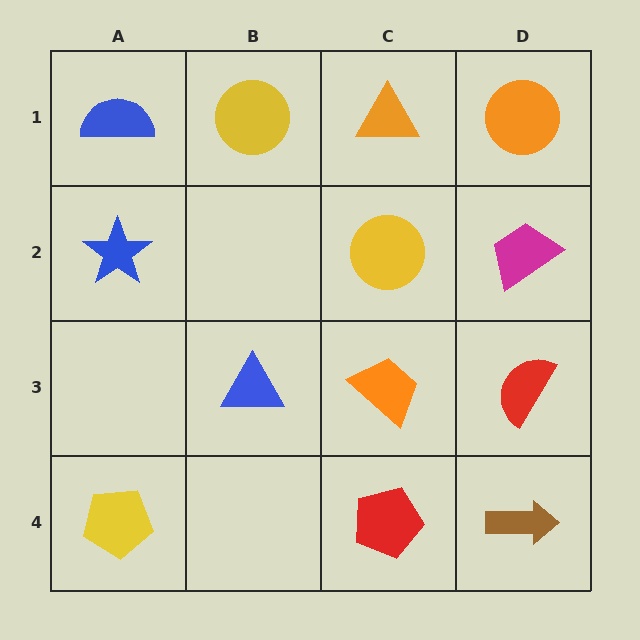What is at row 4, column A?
A yellow pentagon.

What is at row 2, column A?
A blue star.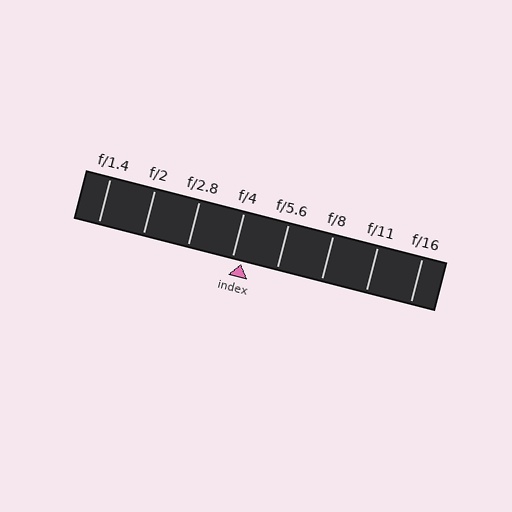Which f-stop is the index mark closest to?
The index mark is closest to f/4.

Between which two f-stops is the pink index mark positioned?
The index mark is between f/4 and f/5.6.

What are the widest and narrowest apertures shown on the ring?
The widest aperture shown is f/1.4 and the narrowest is f/16.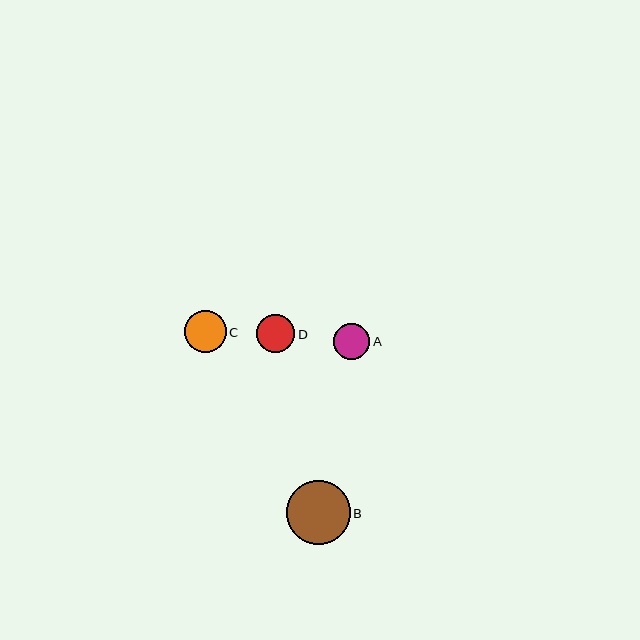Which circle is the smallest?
Circle A is the smallest with a size of approximately 37 pixels.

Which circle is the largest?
Circle B is the largest with a size of approximately 64 pixels.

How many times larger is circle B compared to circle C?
Circle B is approximately 1.5 times the size of circle C.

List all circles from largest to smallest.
From largest to smallest: B, C, D, A.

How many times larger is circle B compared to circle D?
Circle B is approximately 1.7 times the size of circle D.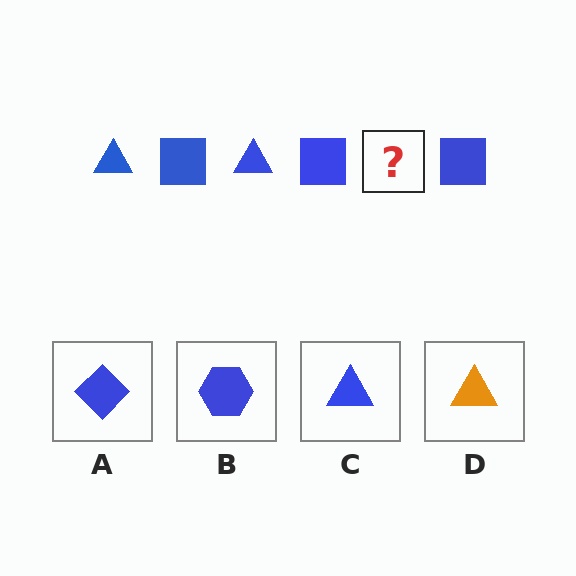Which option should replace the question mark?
Option C.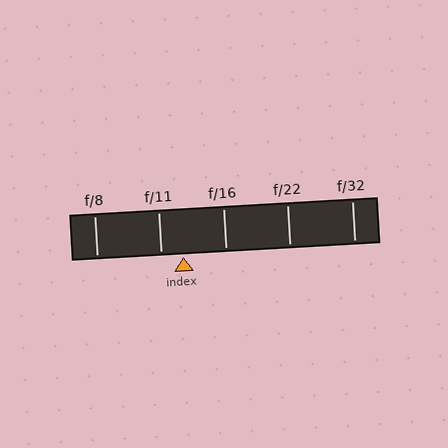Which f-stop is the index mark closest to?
The index mark is closest to f/11.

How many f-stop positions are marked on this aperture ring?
There are 5 f-stop positions marked.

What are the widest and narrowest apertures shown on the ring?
The widest aperture shown is f/8 and the narrowest is f/32.